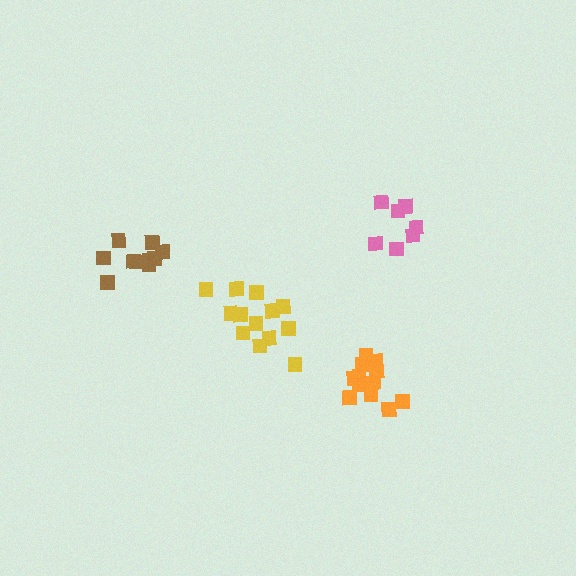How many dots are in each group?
Group 1: 13 dots, Group 2: 12 dots, Group 3: 7 dots, Group 4: 10 dots (42 total).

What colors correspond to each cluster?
The clusters are colored: yellow, orange, pink, brown.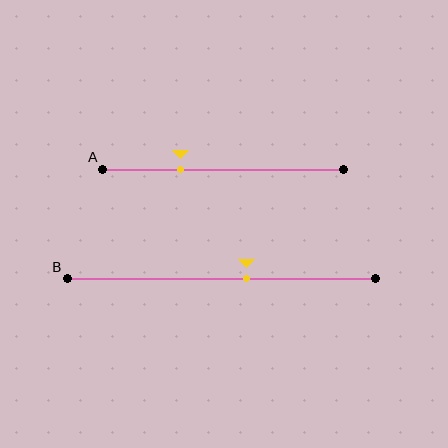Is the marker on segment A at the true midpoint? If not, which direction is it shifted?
No, the marker on segment A is shifted to the left by about 18% of the segment length.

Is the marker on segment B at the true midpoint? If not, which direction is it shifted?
No, the marker on segment B is shifted to the right by about 8% of the segment length.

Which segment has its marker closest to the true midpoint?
Segment B has its marker closest to the true midpoint.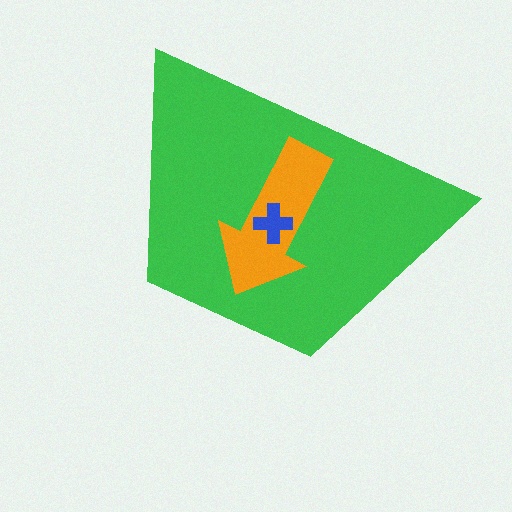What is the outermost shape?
The green trapezoid.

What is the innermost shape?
The blue cross.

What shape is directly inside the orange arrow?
The blue cross.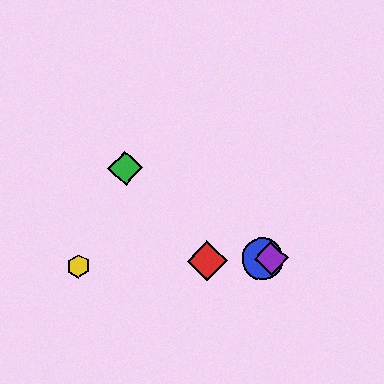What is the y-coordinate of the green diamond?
The green diamond is at y≈168.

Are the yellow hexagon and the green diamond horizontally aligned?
No, the yellow hexagon is at y≈266 and the green diamond is at y≈168.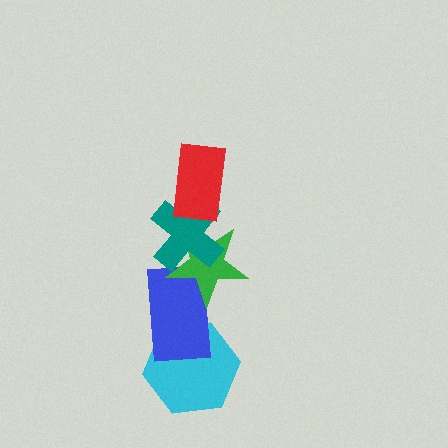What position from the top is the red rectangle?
The red rectangle is 1st from the top.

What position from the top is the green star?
The green star is 3rd from the top.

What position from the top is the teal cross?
The teal cross is 2nd from the top.